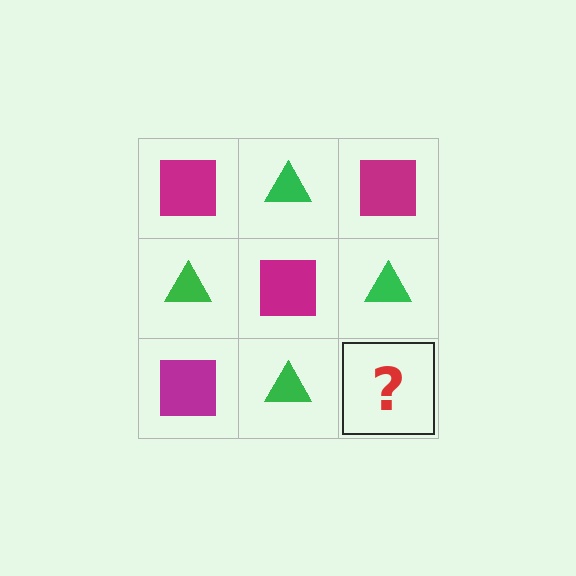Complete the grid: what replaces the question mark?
The question mark should be replaced with a magenta square.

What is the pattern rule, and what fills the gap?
The rule is that it alternates magenta square and green triangle in a checkerboard pattern. The gap should be filled with a magenta square.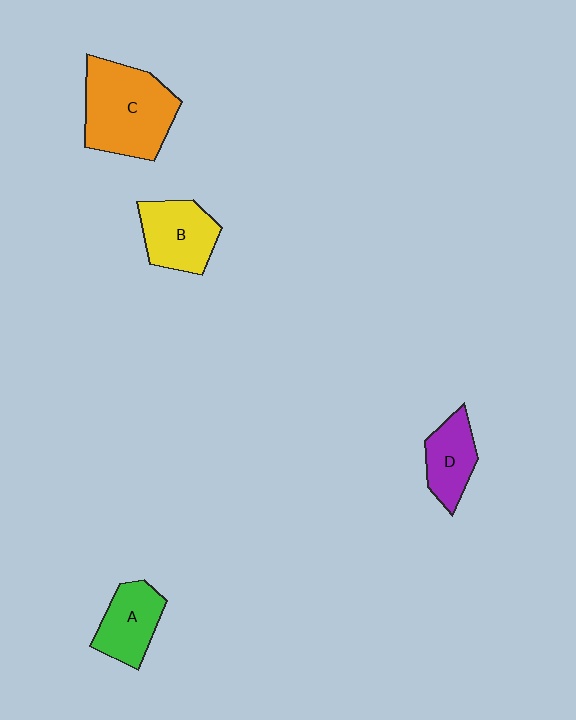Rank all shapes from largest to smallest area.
From largest to smallest: C (orange), B (yellow), A (green), D (purple).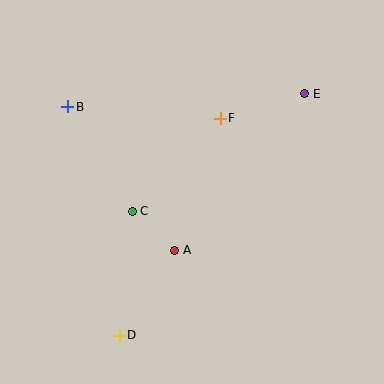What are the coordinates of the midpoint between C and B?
The midpoint between C and B is at (100, 159).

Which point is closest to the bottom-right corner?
Point A is closest to the bottom-right corner.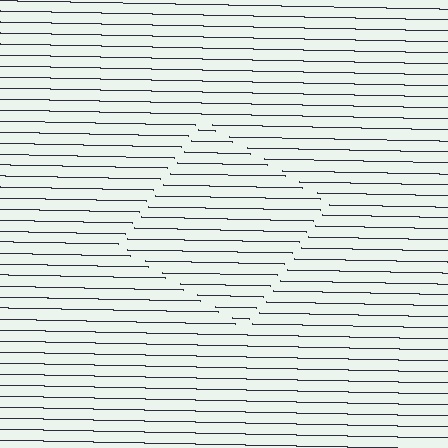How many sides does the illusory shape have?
4 sides — the line-ends trace a square.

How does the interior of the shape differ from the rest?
The interior of the shape contains the same grating, shifted by half a period — the contour is defined by the phase discontinuity where line-ends from the inner and outer gratings abut.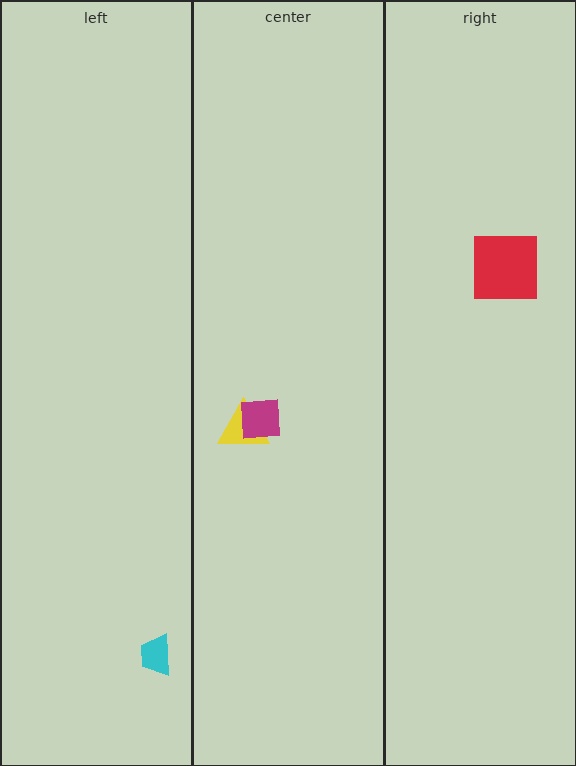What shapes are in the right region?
The red square.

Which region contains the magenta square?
The center region.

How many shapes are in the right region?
1.